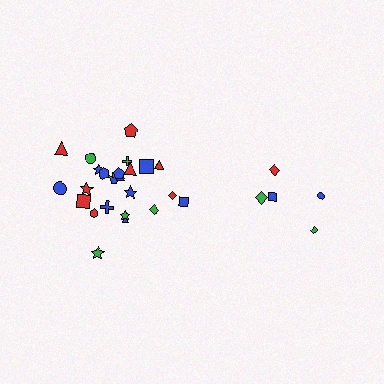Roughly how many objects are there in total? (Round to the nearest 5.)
Roughly 30 objects in total.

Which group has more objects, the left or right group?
The left group.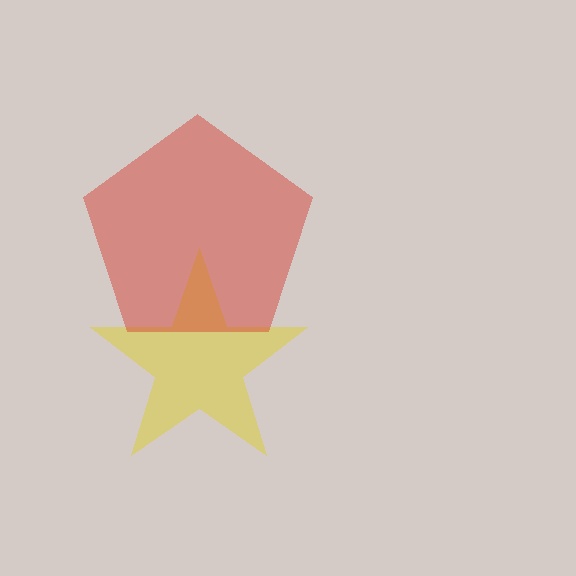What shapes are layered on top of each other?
The layered shapes are: a yellow star, a red pentagon.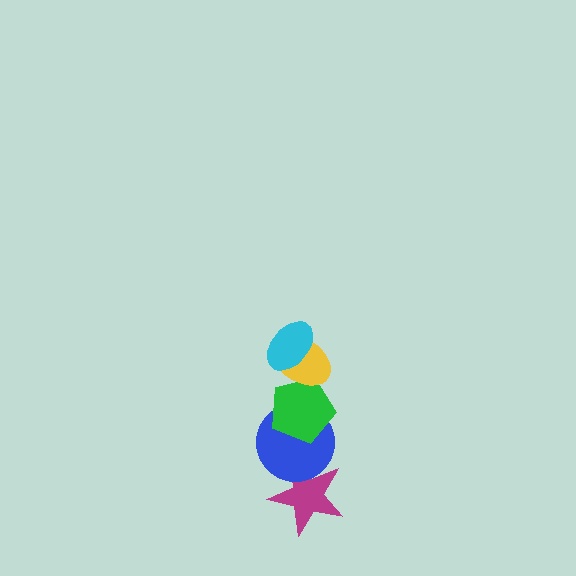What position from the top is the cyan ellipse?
The cyan ellipse is 1st from the top.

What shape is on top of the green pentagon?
The yellow ellipse is on top of the green pentagon.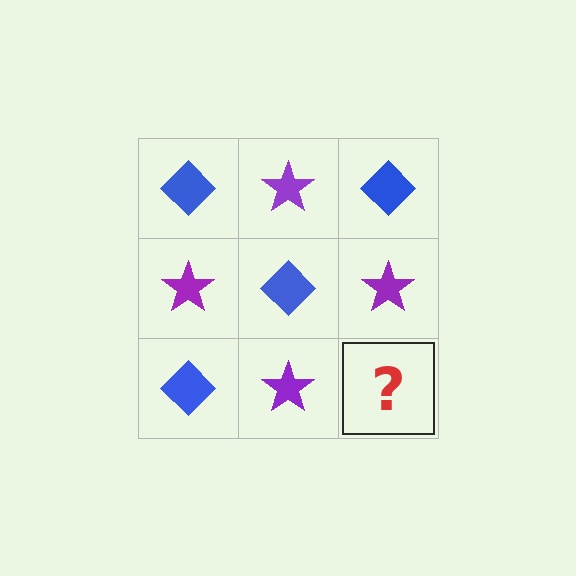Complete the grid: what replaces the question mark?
The question mark should be replaced with a blue diamond.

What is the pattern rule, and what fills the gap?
The rule is that it alternates blue diamond and purple star in a checkerboard pattern. The gap should be filled with a blue diamond.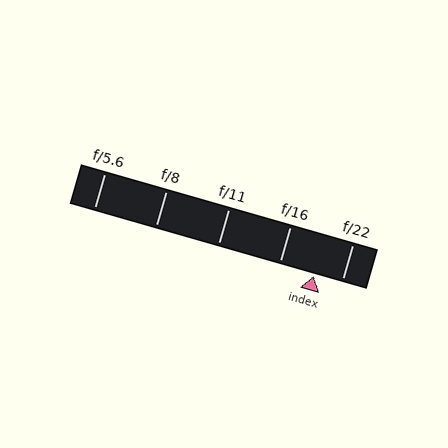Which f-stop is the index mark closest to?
The index mark is closest to f/22.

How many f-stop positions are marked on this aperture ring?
There are 5 f-stop positions marked.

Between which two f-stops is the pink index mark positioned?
The index mark is between f/16 and f/22.